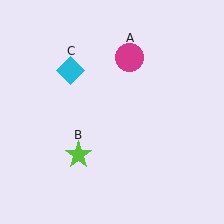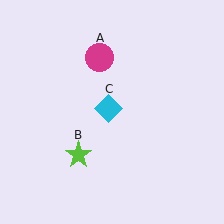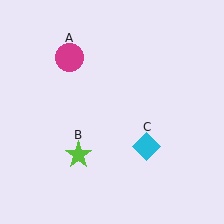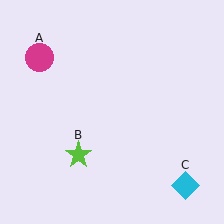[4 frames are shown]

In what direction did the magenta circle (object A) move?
The magenta circle (object A) moved left.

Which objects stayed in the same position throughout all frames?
Lime star (object B) remained stationary.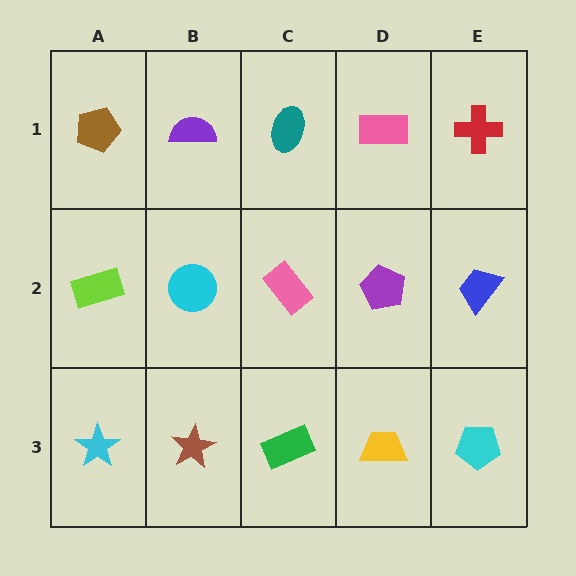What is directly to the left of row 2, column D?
A pink rectangle.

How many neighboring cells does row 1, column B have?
3.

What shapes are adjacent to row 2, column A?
A brown pentagon (row 1, column A), a cyan star (row 3, column A), a cyan circle (row 2, column B).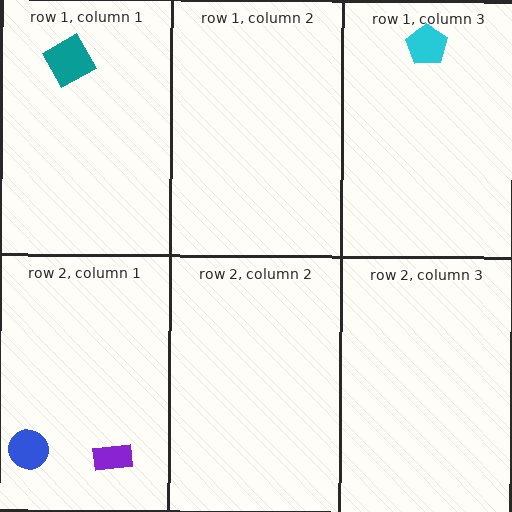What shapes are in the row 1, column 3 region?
The cyan pentagon.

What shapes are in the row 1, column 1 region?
The teal square.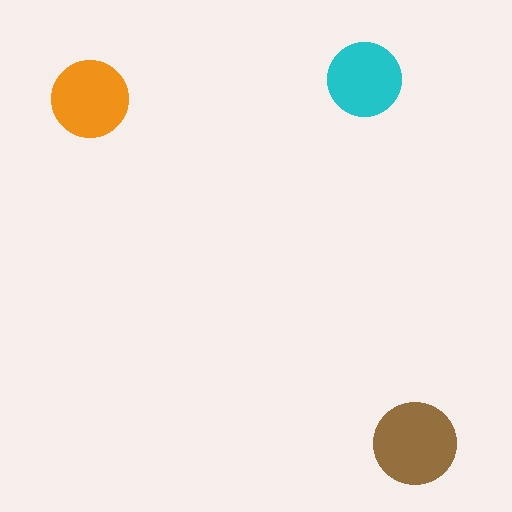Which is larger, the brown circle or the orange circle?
The brown one.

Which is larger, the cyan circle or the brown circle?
The brown one.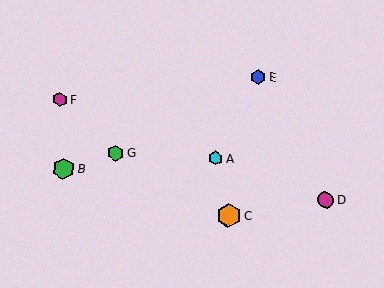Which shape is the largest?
The orange hexagon (labeled C) is the largest.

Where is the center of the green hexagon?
The center of the green hexagon is at (116, 153).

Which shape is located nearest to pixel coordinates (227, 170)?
The cyan hexagon (labeled A) at (215, 158) is nearest to that location.